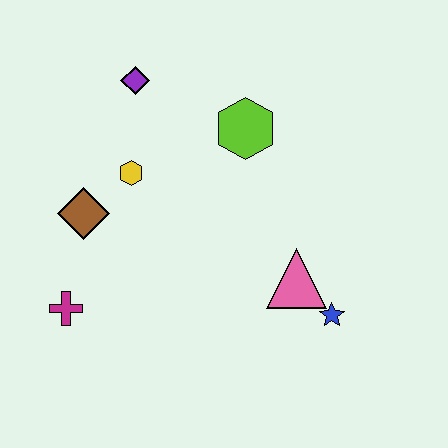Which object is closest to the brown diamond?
The yellow hexagon is closest to the brown diamond.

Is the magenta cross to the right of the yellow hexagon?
No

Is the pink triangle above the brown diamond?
No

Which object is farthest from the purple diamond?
The blue star is farthest from the purple diamond.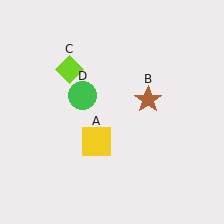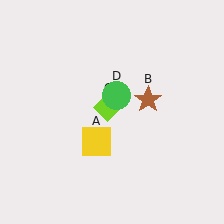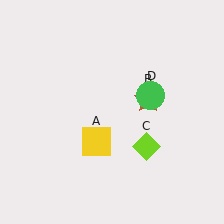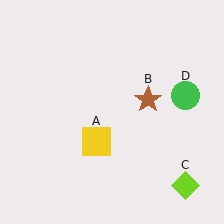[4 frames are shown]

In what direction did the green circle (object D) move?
The green circle (object D) moved right.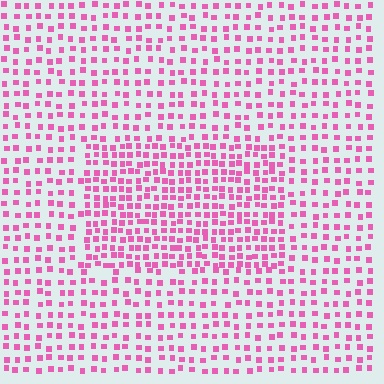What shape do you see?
I see a rectangle.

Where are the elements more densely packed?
The elements are more densely packed inside the rectangle boundary.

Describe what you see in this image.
The image contains small pink elements arranged at two different densities. A rectangle-shaped region is visible where the elements are more densely packed than the surrounding area.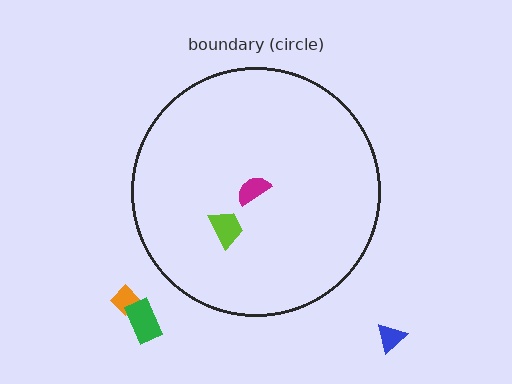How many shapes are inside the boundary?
2 inside, 3 outside.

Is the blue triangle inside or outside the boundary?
Outside.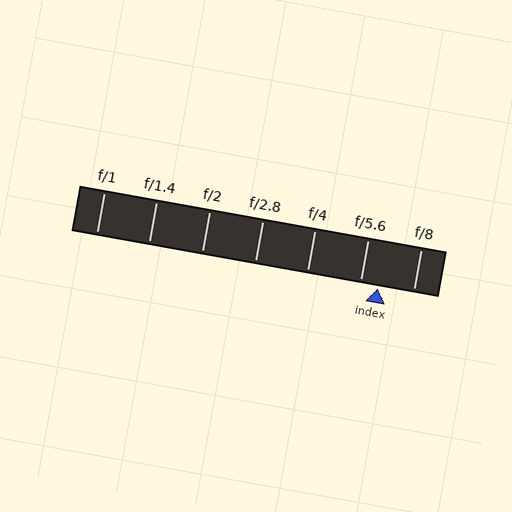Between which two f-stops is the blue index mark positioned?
The index mark is between f/5.6 and f/8.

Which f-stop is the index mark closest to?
The index mark is closest to f/5.6.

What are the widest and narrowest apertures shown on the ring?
The widest aperture shown is f/1 and the narrowest is f/8.